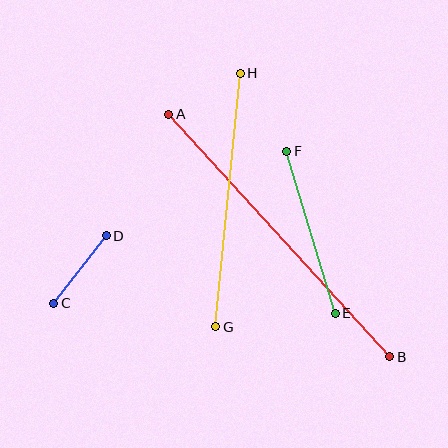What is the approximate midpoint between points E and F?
The midpoint is at approximately (311, 232) pixels.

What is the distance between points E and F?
The distance is approximately 169 pixels.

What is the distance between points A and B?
The distance is approximately 328 pixels.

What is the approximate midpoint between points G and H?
The midpoint is at approximately (228, 200) pixels.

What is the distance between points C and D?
The distance is approximately 86 pixels.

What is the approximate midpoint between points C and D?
The midpoint is at approximately (80, 269) pixels.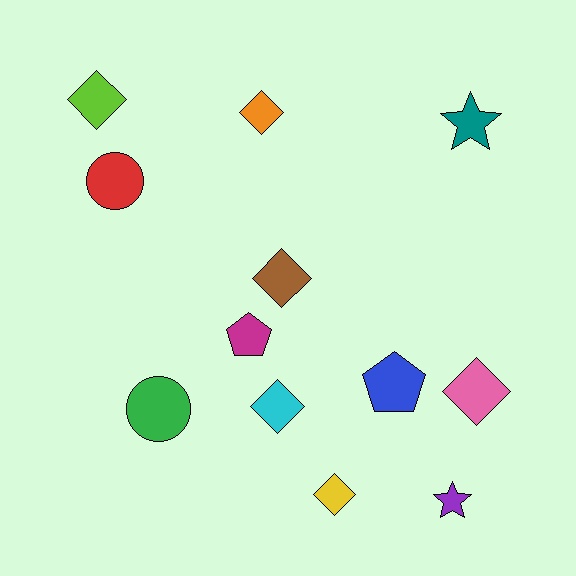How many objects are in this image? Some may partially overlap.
There are 12 objects.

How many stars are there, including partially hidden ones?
There are 2 stars.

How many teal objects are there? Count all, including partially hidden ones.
There is 1 teal object.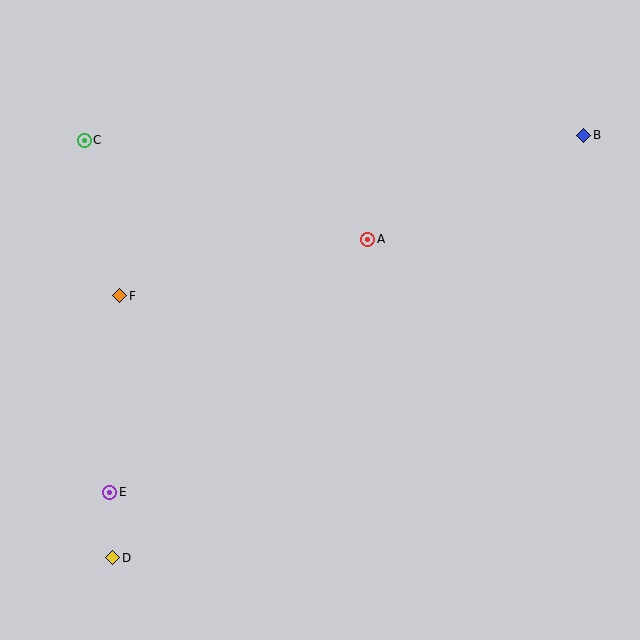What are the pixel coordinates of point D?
Point D is at (113, 558).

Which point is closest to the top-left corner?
Point C is closest to the top-left corner.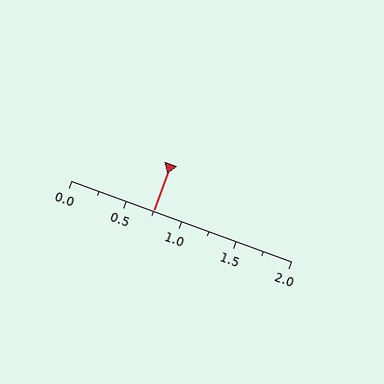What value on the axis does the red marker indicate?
The marker indicates approximately 0.75.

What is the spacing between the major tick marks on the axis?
The major ticks are spaced 0.5 apart.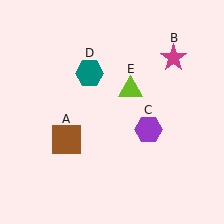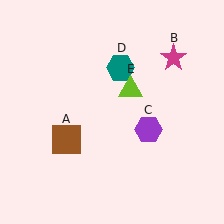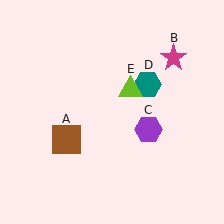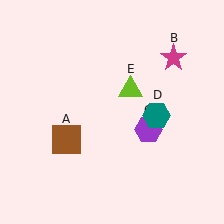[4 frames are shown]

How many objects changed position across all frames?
1 object changed position: teal hexagon (object D).